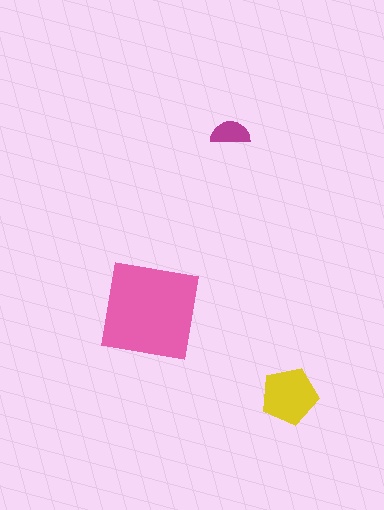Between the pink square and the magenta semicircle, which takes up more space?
The pink square.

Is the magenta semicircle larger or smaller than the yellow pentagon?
Smaller.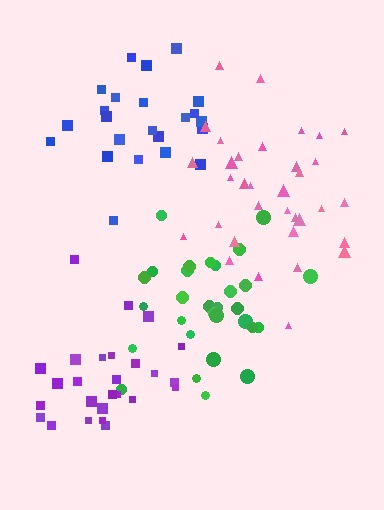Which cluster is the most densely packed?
Green.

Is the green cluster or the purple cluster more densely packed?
Green.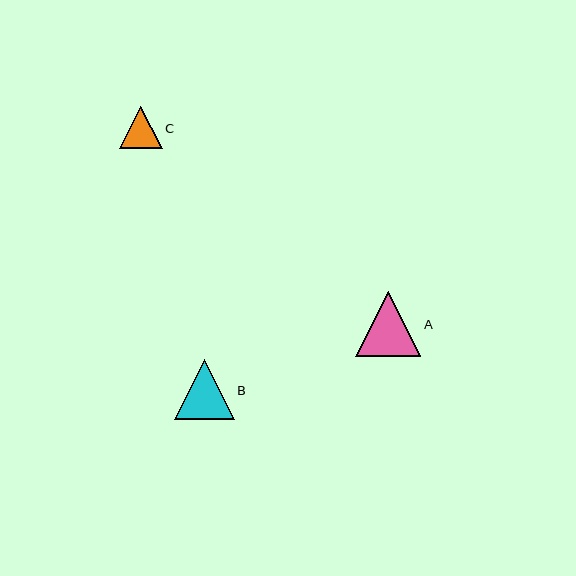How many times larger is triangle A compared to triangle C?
Triangle A is approximately 1.6 times the size of triangle C.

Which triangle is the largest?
Triangle A is the largest with a size of approximately 66 pixels.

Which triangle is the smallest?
Triangle C is the smallest with a size of approximately 42 pixels.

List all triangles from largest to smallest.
From largest to smallest: A, B, C.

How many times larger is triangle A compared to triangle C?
Triangle A is approximately 1.6 times the size of triangle C.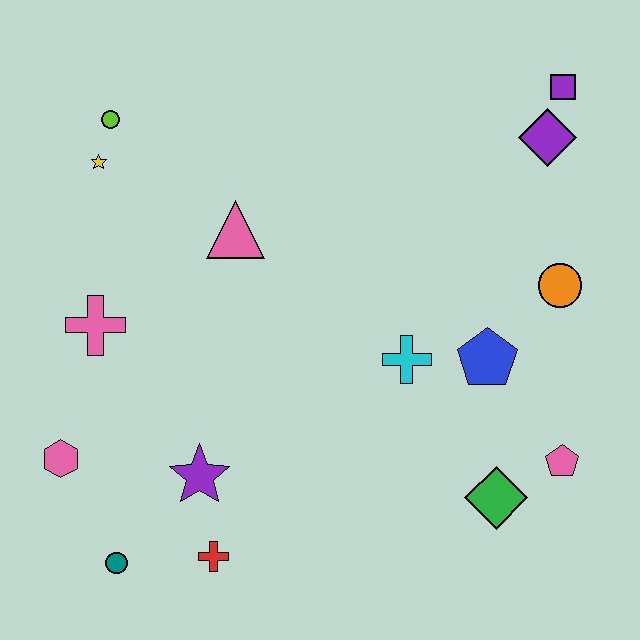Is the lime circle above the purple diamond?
Yes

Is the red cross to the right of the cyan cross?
No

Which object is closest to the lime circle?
The yellow star is closest to the lime circle.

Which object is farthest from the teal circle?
The purple square is farthest from the teal circle.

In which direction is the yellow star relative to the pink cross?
The yellow star is above the pink cross.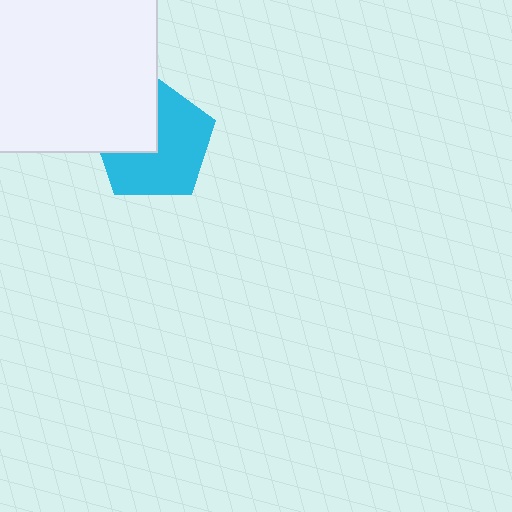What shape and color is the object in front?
The object in front is a white square.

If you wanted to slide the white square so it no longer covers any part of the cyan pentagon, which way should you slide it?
Slide it toward the upper-left — that is the most direct way to separate the two shapes.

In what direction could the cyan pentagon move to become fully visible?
The cyan pentagon could move toward the lower-right. That would shift it out from behind the white square entirely.